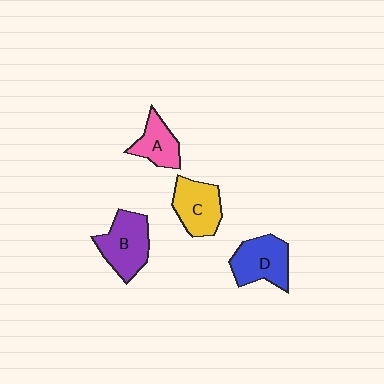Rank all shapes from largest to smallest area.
From largest to smallest: B (purple), D (blue), C (yellow), A (pink).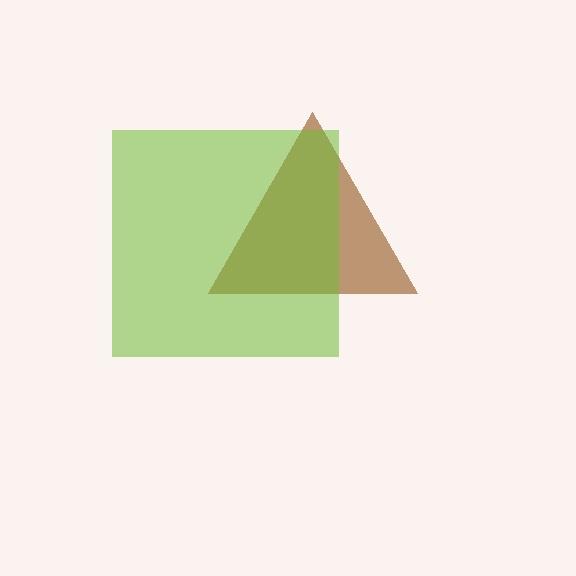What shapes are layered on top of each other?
The layered shapes are: a brown triangle, a lime square.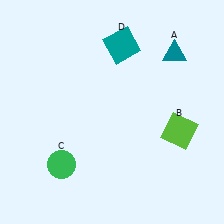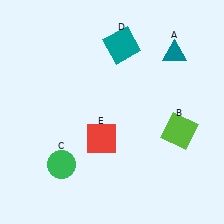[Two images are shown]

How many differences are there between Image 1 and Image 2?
There is 1 difference between the two images.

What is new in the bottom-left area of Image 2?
A red square (E) was added in the bottom-left area of Image 2.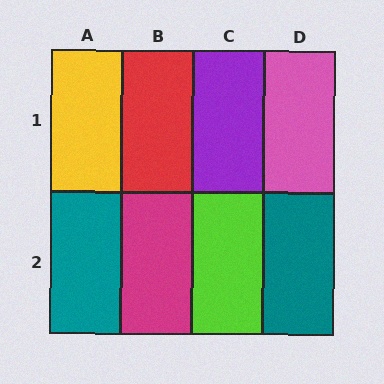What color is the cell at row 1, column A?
Yellow.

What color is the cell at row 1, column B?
Red.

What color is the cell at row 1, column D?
Pink.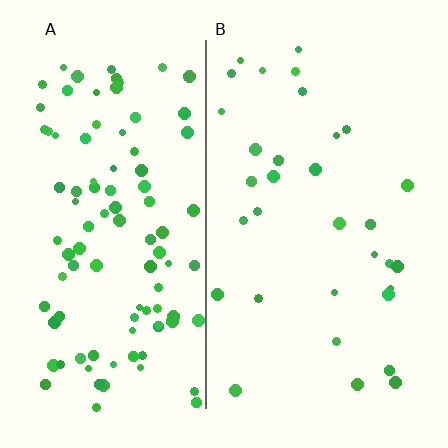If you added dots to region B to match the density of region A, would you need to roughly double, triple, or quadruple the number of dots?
Approximately triple.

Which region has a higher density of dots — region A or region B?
A (the left).